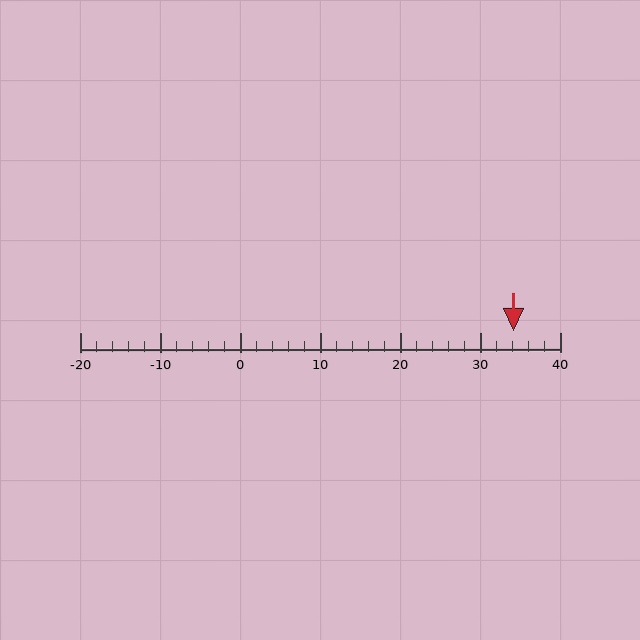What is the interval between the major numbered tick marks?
The major tick marks are spaced 10 units apart.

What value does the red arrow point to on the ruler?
The red arrow points to approximately 34.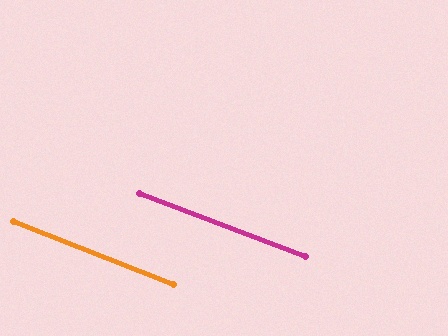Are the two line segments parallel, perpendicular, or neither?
Parallel — their directions differ by only 0.8°.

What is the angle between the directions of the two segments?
Approximately 1 degree.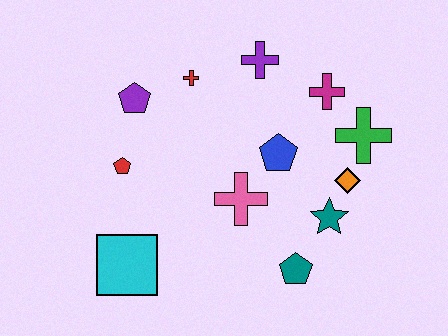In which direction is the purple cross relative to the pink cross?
The purple cross is above the pink cross.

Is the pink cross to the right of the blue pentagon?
No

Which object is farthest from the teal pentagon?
The purple pentagon is farthest from the teal pentagon.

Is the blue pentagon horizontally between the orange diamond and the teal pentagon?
No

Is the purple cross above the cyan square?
Yes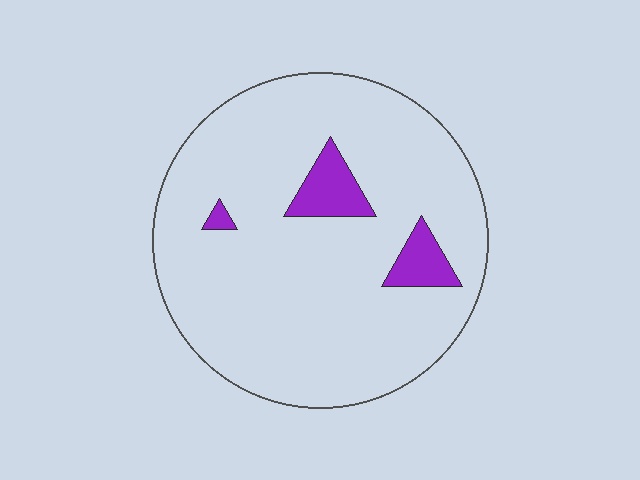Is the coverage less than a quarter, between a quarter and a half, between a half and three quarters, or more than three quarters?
Less than a quarter.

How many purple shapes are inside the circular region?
3.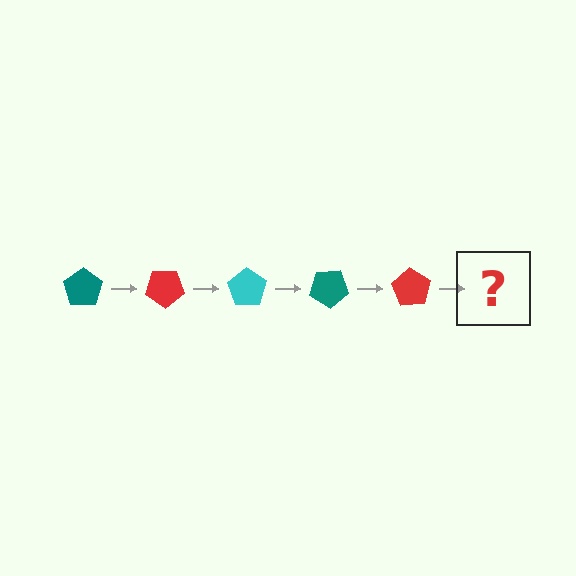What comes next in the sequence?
The next element should be a cyan pentagon, rotated 175 degrees from the start.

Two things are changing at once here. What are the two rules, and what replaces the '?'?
The two rules are that it rotates 35 degrees each step and the color cycles through teal, red, and cyan. The '?' should be a cyan pentagon, rotated 175 degrees from the start.